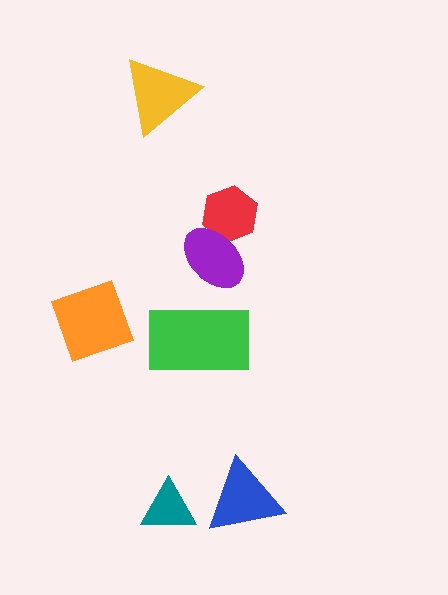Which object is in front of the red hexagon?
The purple ellipse is in front of the red hexagon.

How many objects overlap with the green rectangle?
0 objects overlap with the green rectangle.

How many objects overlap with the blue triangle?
0 objects overlap with the blue triangle.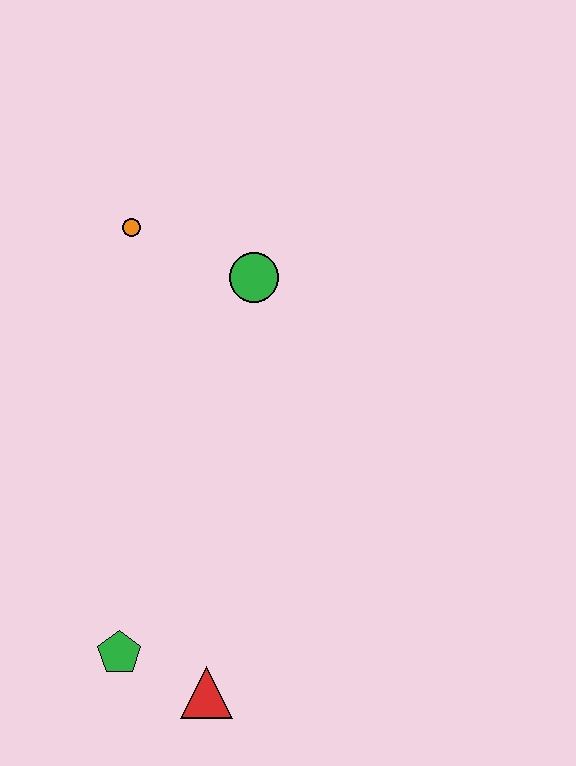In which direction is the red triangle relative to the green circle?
The red triangle is below the green circle.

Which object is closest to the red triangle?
The green pentagon is closest to the red triangle.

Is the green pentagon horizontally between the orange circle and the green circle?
No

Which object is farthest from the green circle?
The red triangle is farthest from the green circle.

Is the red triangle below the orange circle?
Yes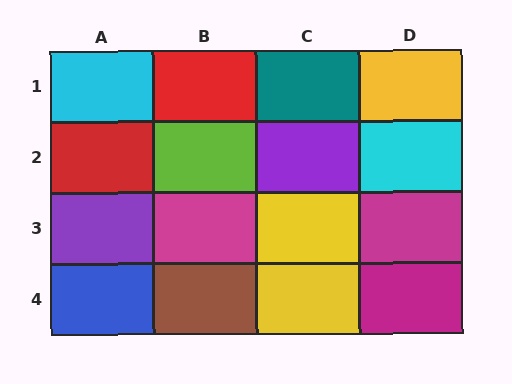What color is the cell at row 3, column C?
Yellow.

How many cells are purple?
2 cells are purple.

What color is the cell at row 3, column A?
Purple.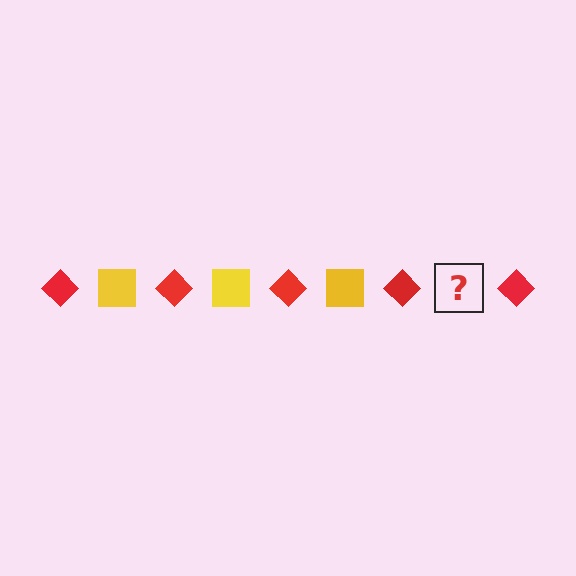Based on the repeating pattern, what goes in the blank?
The blank should be a yellow square.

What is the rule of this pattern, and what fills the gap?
The rule is that the pattern alternates between red diamond and yellow square. The gap should be filled with a yellow square.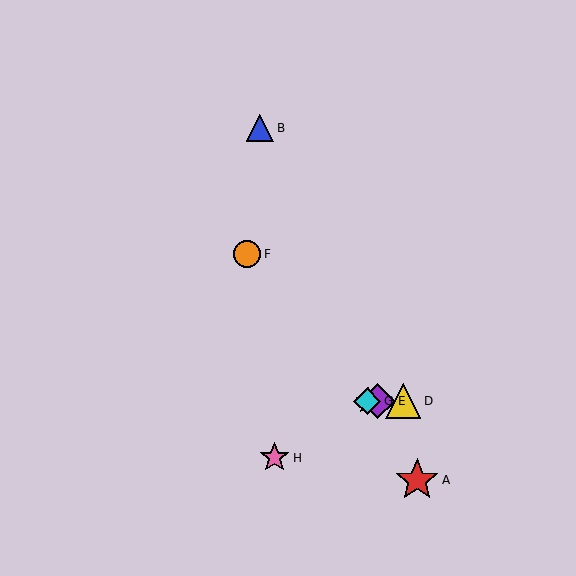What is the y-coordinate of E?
Object E is at y≈401.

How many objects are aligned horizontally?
4 objects (C, D, E, G) are aligned horizontally.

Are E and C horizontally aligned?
Yes, both are at y≈401.